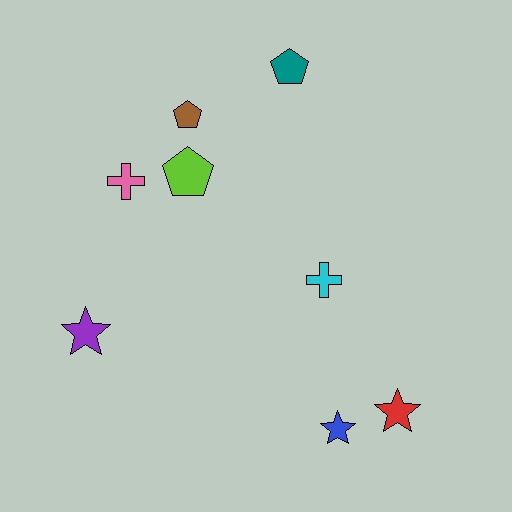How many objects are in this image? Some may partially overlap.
There are 8 objects.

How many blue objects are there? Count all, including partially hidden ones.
There is 1 blue object.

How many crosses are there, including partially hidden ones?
There are 2 crosses.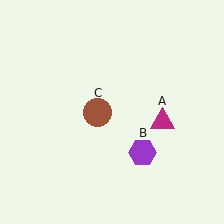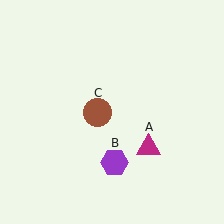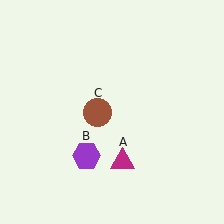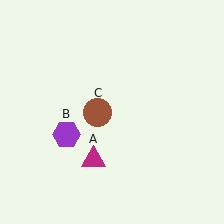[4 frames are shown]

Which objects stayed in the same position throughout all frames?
Brown circle (object C) remained stationary.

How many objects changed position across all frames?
2 objects changed position: magenta triangle (object A), purple hexagon (object B).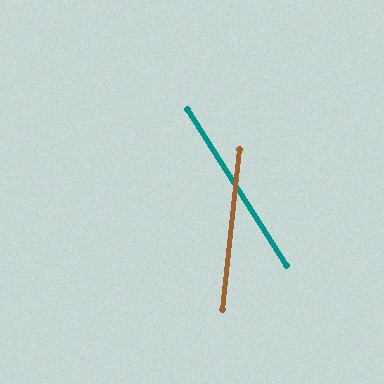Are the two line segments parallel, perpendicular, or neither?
Neither parallel nor perpendicular — they differ by about 38°.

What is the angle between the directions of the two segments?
Approximately 38 degrees.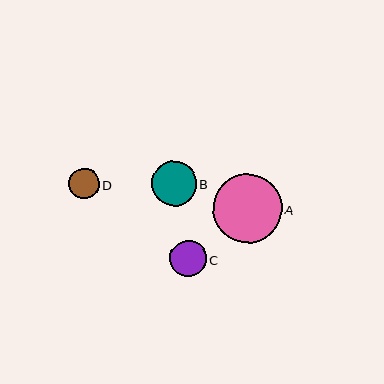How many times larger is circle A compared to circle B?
Circle A is approximately 1.5 times the size of circle B.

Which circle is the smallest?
Circle D is the smallest with a size of approximately 31 pixels.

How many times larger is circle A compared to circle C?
Circle A is approximately 1.9 times the size of circle C.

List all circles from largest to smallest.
From largest to smallest: A, B, C, D.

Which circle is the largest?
Circle A is the largest with a size of approximately 68 pixels.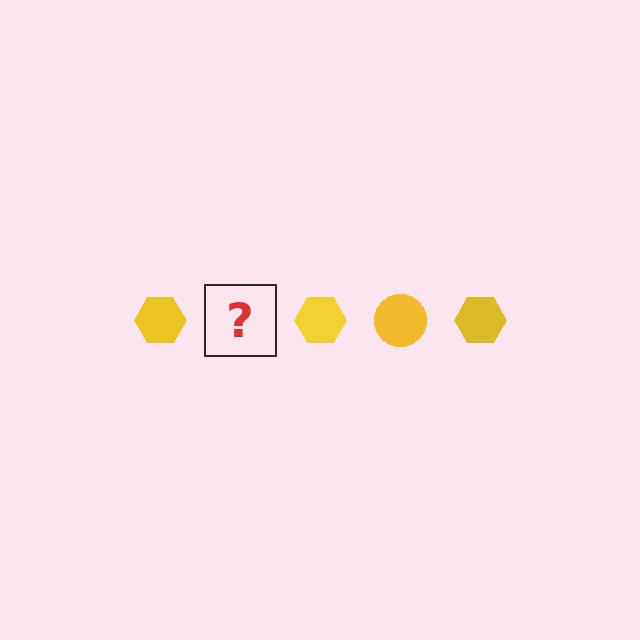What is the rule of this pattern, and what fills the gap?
The rule is that the pattern cycles through hexagon, circle shapes in yellow. The gap should be filled with a yellow circle.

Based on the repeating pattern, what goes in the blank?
The blank should be a yellow circle.